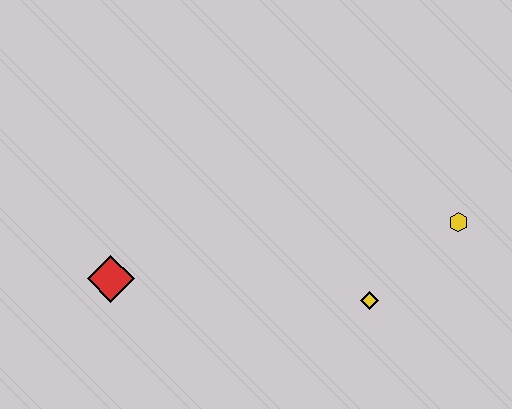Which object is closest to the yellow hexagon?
The yellow diamond is closest to the yellow hexagon.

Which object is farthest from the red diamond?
The yellow hexagon is farthest from the red diamond.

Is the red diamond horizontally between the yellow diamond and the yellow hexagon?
No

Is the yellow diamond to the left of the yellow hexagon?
Yes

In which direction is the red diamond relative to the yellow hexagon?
The red diamond is to the left of the yellow hexagon.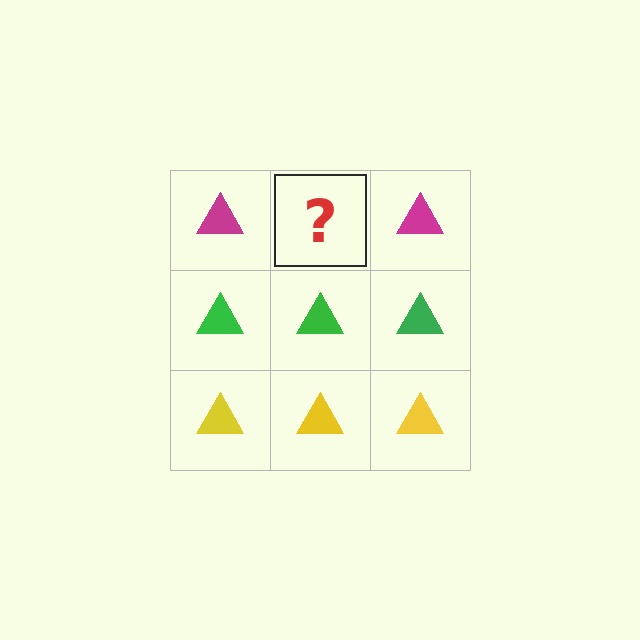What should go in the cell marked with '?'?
The missing cell should contain a magenta triangle.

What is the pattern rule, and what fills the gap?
The rule is that each row has a consistent color. The gap should be filled with a magenta triangle.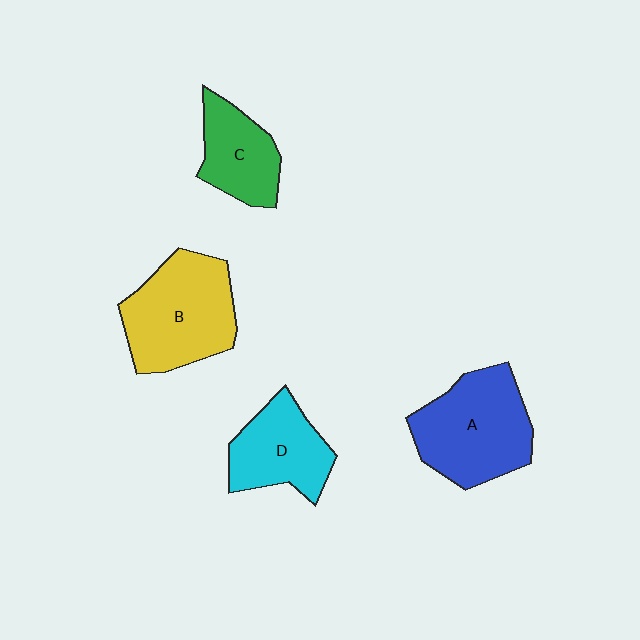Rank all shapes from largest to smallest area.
From largest to smallest: B (yellow), A (blue), D (cyan), C (green).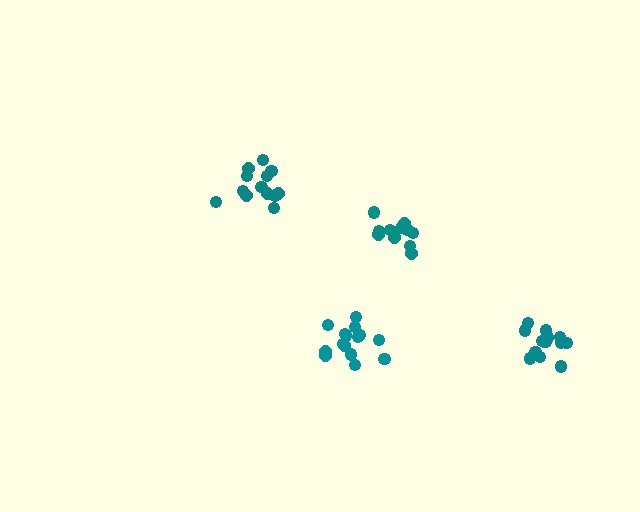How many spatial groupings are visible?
There are 4 spatial groupings.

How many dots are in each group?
Group 1: 13 dots, Group 2: 12 dots, Group 3: 15 dots, Group 4: 16 dots (56 total).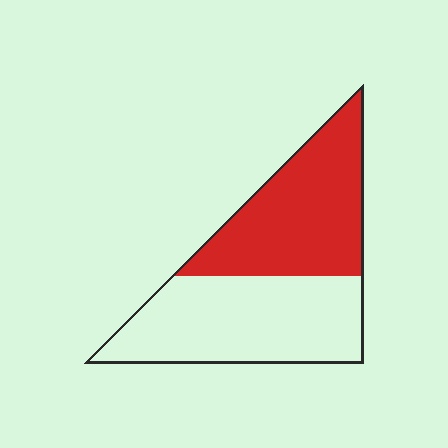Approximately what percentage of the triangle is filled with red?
Approximately 45%.